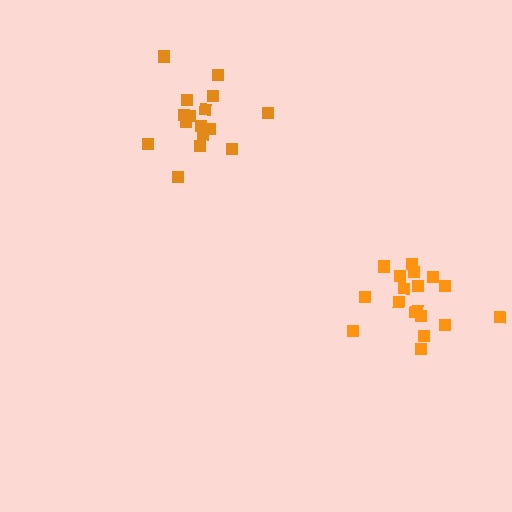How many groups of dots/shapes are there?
There are 2 groups.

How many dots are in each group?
Group 1: 18 dots, Group 2: 16 dots (34 total).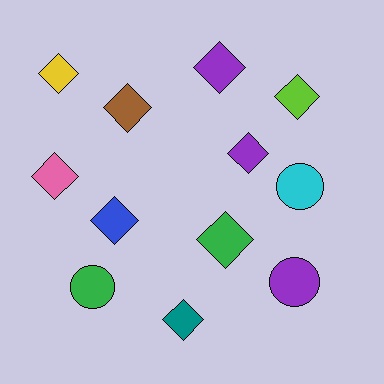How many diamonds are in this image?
There are 9 diamonds.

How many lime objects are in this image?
There is 1 lime object.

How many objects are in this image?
There are 12 objects.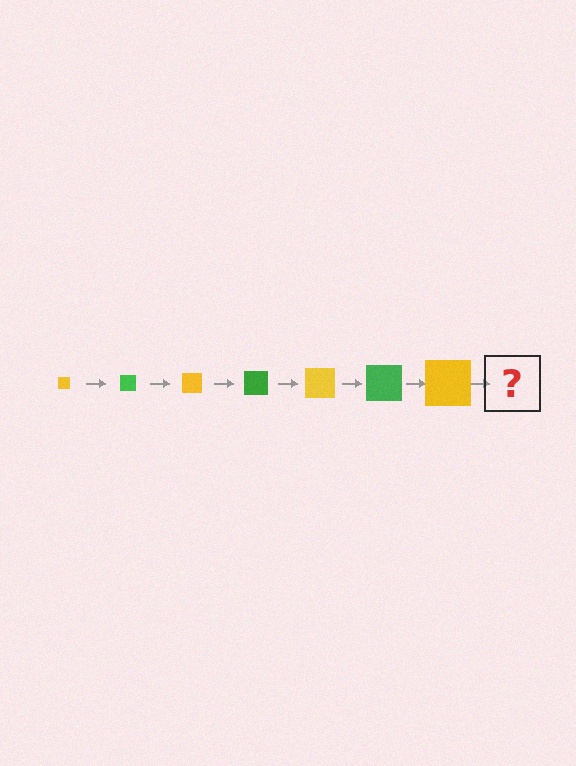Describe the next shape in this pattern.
It should be a green square, larger than the previous one.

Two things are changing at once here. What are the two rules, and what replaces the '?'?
The two rules are that the square grows larger each step and the color cycles through yellow and green. The '?' should be a green square, larger than the previous one.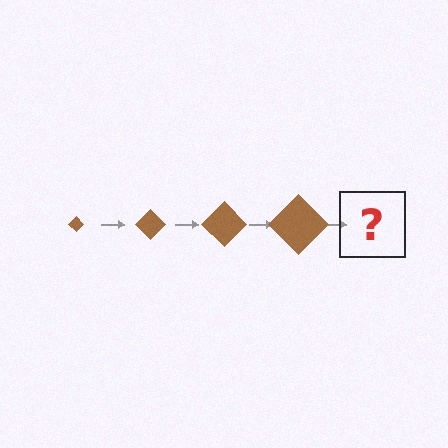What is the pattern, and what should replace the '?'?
The pattern is that the diamond gets progressively larger each step. The '?' should be a brown diamond, larger than the previous one.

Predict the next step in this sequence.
The next step is a brown diamond, larger than the previous one.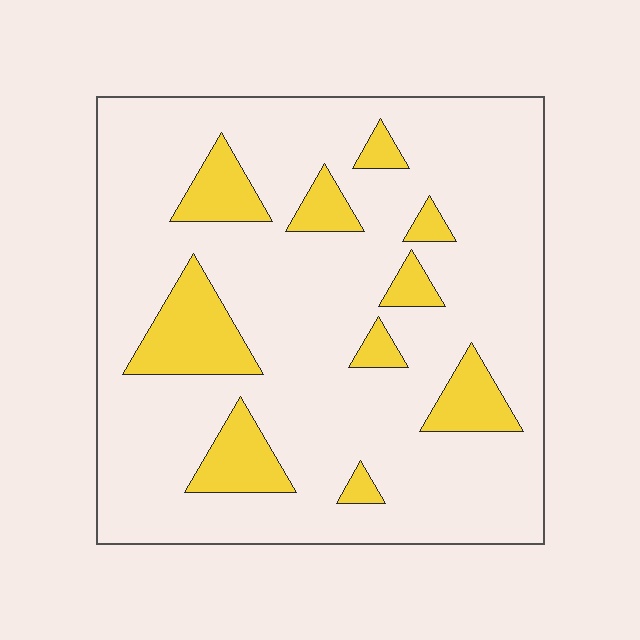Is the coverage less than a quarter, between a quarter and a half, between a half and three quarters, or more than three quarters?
Less than a quarter.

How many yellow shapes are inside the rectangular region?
10.